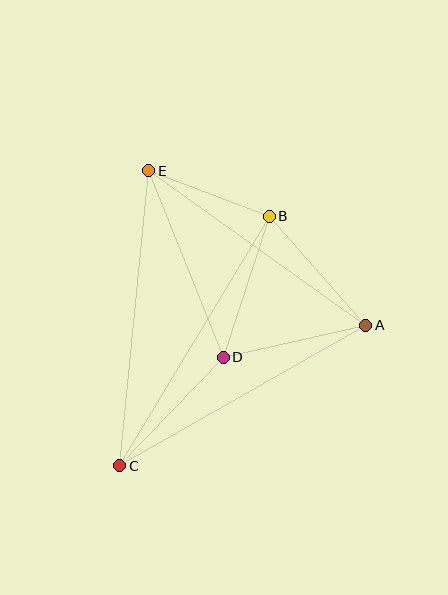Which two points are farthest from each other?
Points C and E are farthest from each other.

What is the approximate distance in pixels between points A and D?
The distance between A and D is approximately 146 pixels.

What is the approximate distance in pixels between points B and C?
The distance between B and C is approximately 291 pixels.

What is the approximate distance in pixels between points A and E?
The distance between A and E is approximately 266 pixels.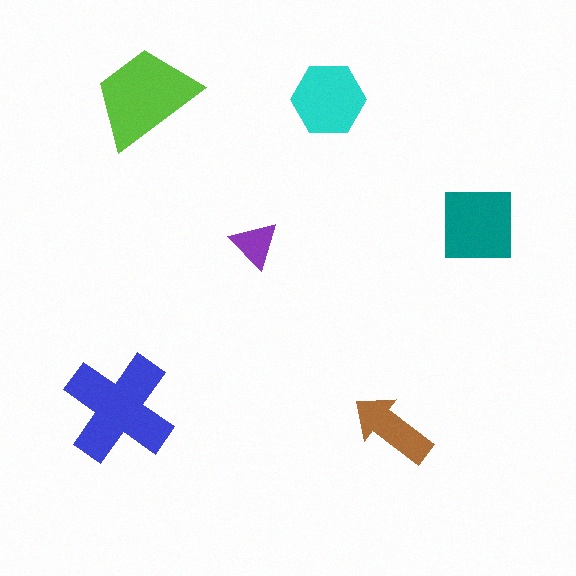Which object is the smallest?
The purple triangle.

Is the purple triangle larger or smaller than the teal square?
Smaller.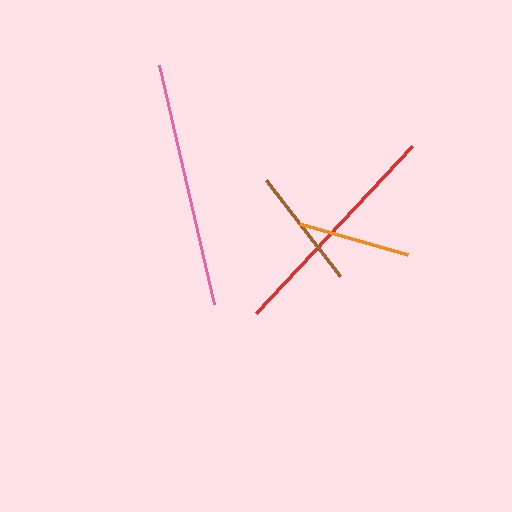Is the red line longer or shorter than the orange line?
The red line is longer than the orange line.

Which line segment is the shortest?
The orange line is the shortest at approximately 112 pixels.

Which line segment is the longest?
The pink line is the longest at approximately 245 pixels.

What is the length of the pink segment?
The pink segment is approximately 245 pixels long.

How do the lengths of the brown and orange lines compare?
The brown and orange lines are approximately the same length.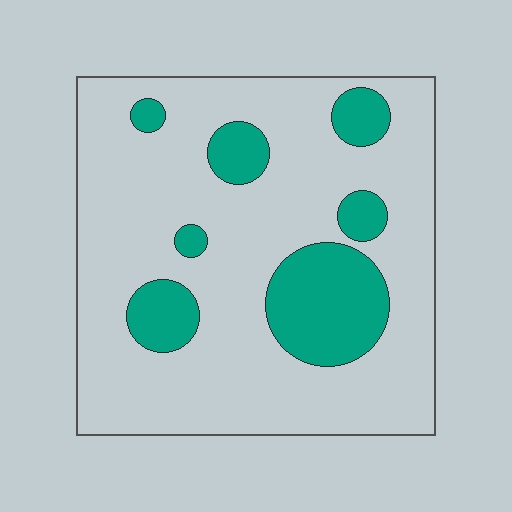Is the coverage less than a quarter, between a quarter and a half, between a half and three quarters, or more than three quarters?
Less than a quarter.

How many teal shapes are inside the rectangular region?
7.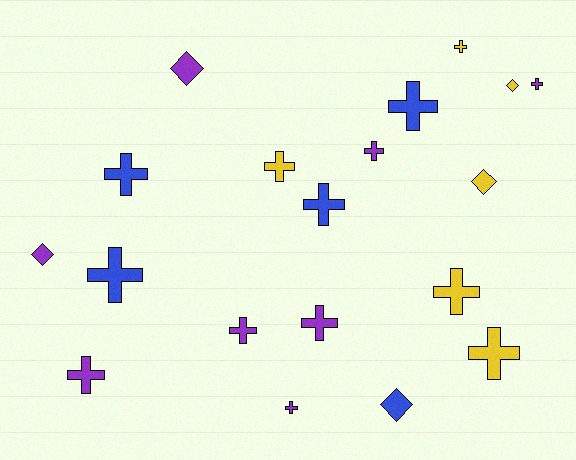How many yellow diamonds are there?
There are 2 yellow diamonds.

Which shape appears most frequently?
Cross, with 14 objects.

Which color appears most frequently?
Purple, with 8 objects.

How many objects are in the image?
There are 19 objects.